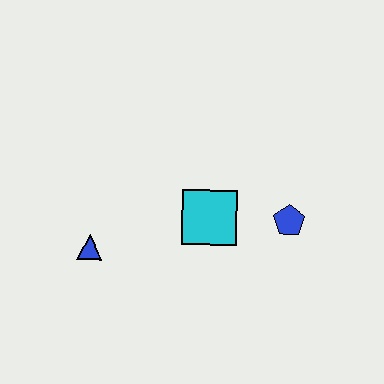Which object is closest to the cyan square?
The blue pentagon is closest to the cyan square.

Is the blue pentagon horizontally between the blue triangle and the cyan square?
No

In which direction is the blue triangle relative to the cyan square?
The blue triangle is to the left of the cyan square.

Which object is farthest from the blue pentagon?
The blue triangle is farthest from the blue pentagon.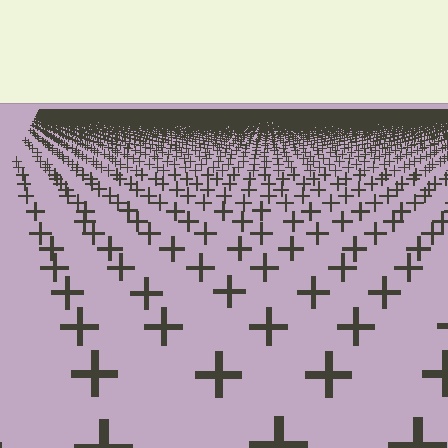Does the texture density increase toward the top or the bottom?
Density increases toward the top.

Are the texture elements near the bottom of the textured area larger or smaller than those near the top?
Larger. Near the bottom, elements are closer to the viewer and appear at a bigger on-screen size.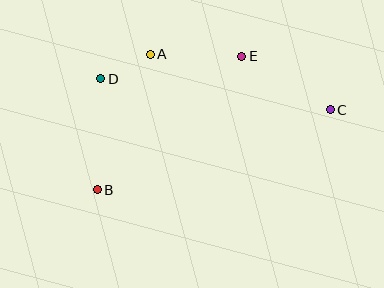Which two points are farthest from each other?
Points B and C are farthest from each other.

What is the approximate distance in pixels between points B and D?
The distance between B and D is approximately 111 pixels.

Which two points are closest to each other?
Points A and D are closest to each other.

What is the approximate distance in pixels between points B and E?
The distance between B and E is approximately 197 pixels.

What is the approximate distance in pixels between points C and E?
The distance between C and E is approximately 103 pixels.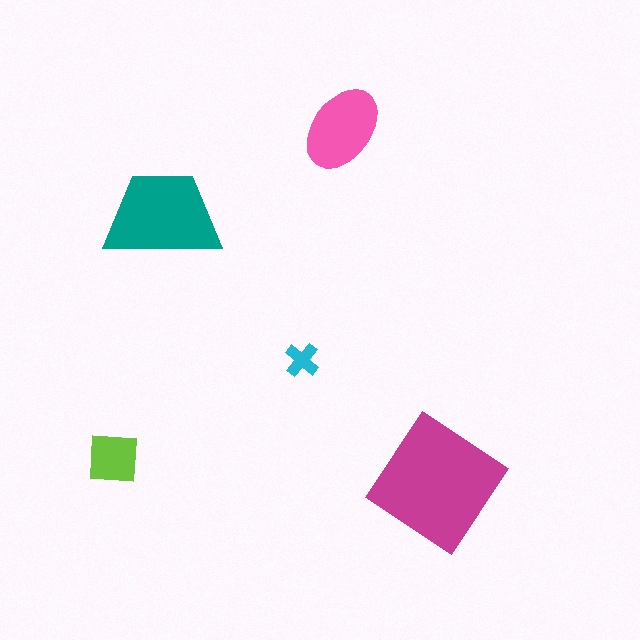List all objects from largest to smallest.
The magenta diamond, the teal trapezoid, the pink ellipse, the lime square, the cyan cross.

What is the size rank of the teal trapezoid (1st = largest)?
2nd.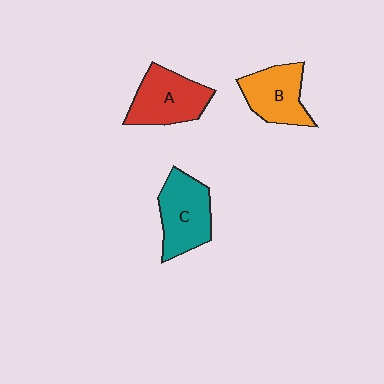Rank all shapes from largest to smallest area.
From largest to smallest: C (teal), A (red), B (orange).